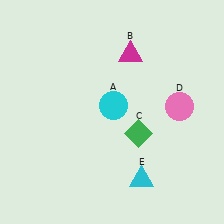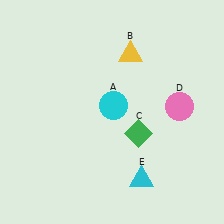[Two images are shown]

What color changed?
The triangle (B) changed from magenta in Image 1 to yellow in Image 2.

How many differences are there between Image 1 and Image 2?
There is 1 difference between the two images.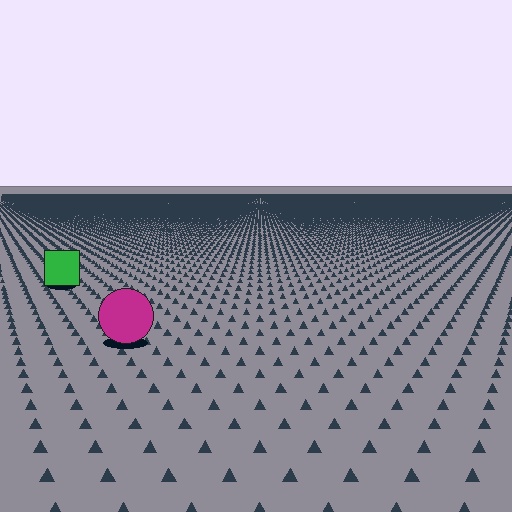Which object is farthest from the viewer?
The green square is farthest from the viewer. It appears smaller and the ground texture around it is denser.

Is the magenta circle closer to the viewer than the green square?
Yes. The magenta circle is closer — you can tell from the texture gradient: the ground texture is coarser near it.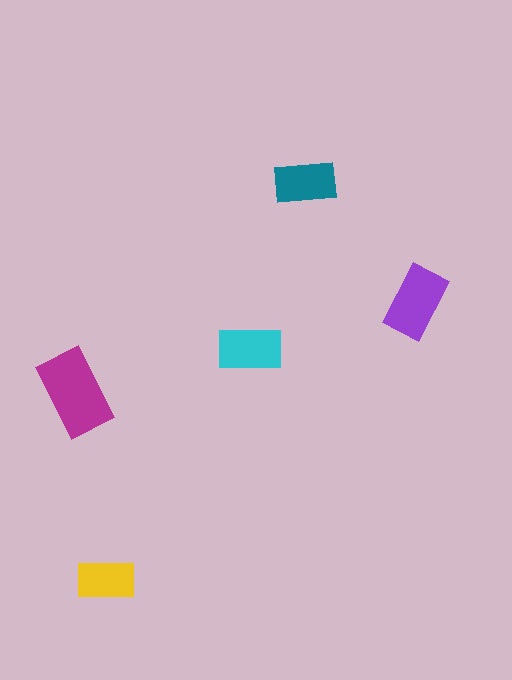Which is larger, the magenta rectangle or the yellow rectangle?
The magenta one.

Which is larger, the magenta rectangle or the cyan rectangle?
The magenta one.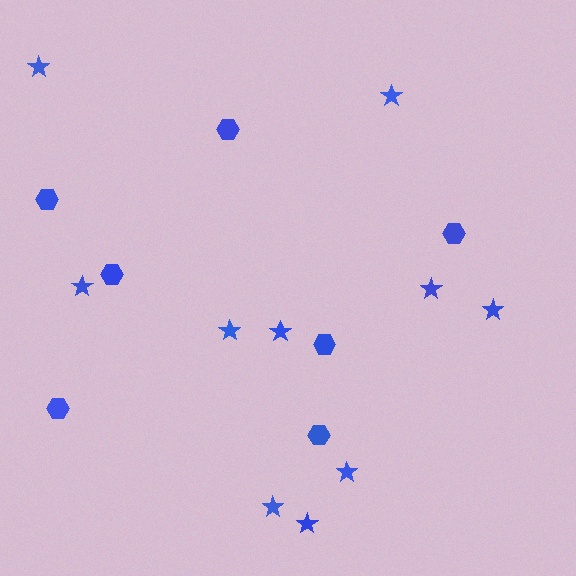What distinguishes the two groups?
There are 2 groups: one group of stars (10) and one group of hexagons (7).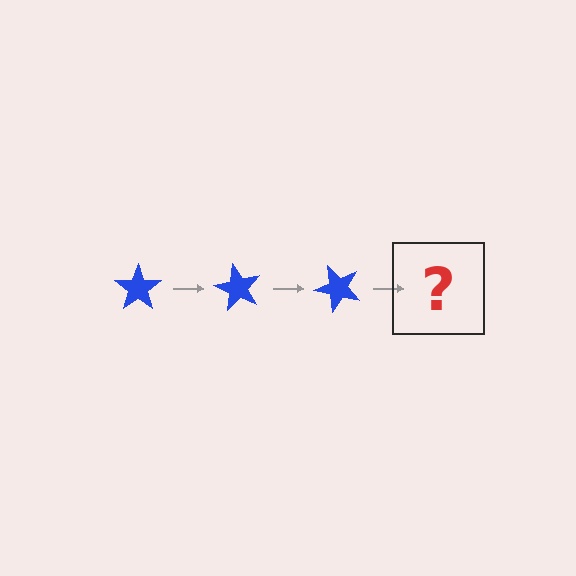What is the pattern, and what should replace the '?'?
The pattern is that the star rotates 60 degrees each step. The '?' should be a blue star rotated 180 degrees.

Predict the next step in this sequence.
The next step is a blue star rotated 180 degrees.